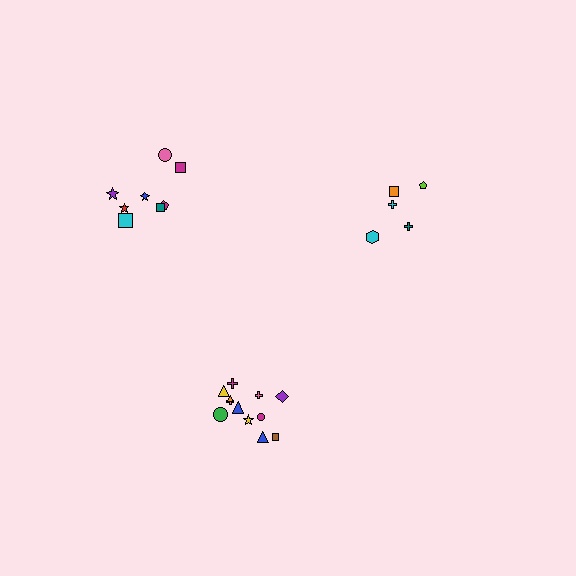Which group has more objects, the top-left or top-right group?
The top-left group.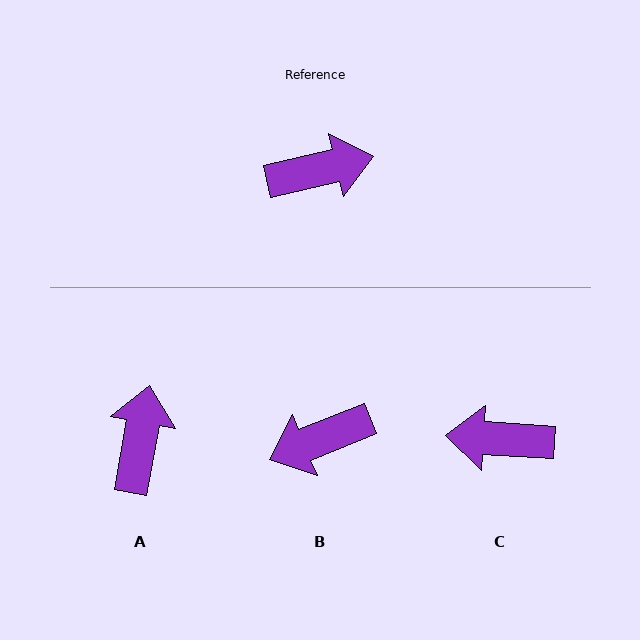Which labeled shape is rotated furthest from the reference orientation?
B, about 171 degrees away.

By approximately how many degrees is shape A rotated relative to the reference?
Approximately 67 degrees counter-clockwise.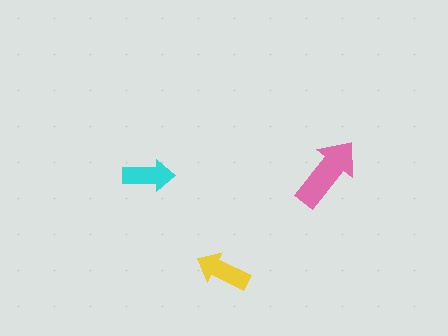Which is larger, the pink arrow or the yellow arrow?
The pink one.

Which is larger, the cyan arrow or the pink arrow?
The pink one.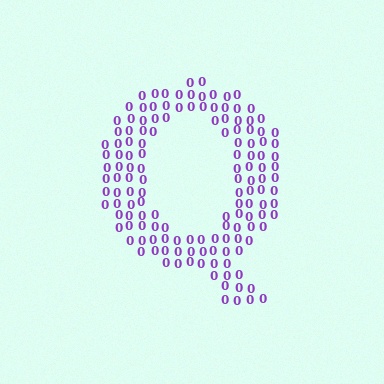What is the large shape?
The large shape is the letter Q.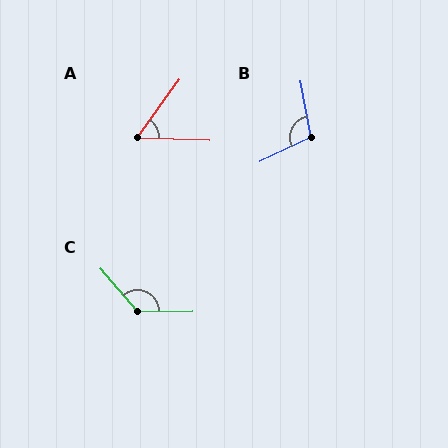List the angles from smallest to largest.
A (56°), B (105°), C (131°).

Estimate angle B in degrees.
Approximately 105 degrees.